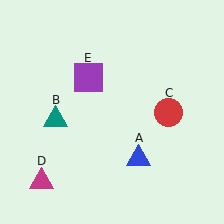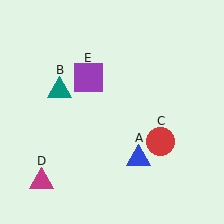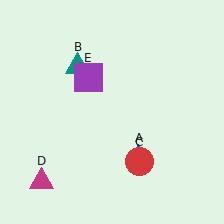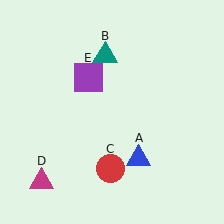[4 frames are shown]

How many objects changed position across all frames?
2 objects changed position: teal triangle (object B), red circle (object C).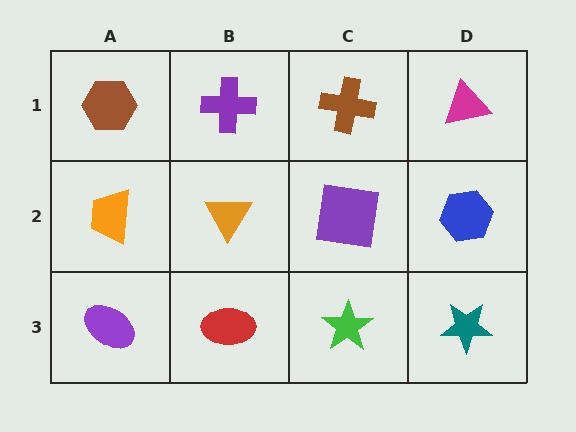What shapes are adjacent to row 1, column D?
A blue hexagon (row 2, column D), a brown cross (row 1, column C).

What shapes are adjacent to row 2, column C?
A brown cross (row 1, column C), a green star (row 3, column C), an orange triangle (row 2, column B), a blue hexagon (row 2, column D).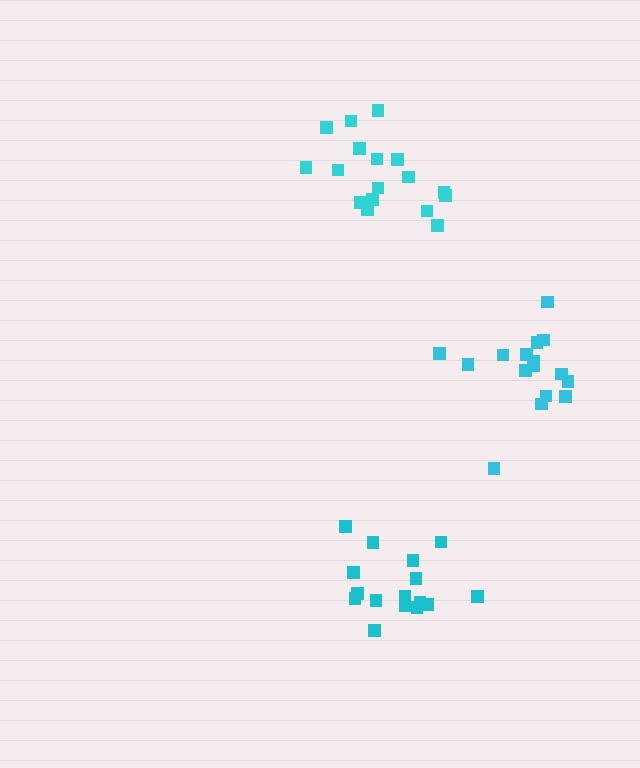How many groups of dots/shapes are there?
There are 3 groups.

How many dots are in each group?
Group 1: 16 dots, Group 2: 17 dots, Group 3: 16 dots (49 total).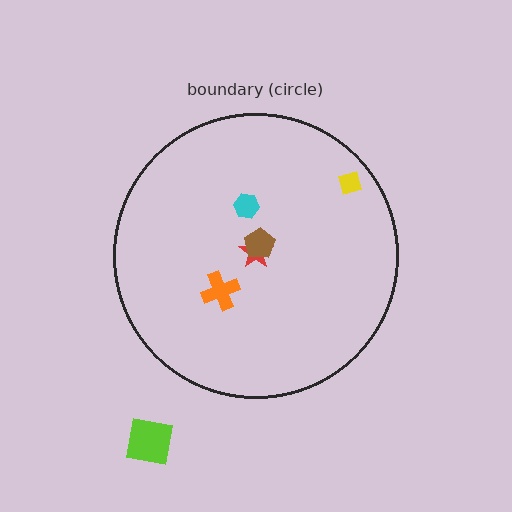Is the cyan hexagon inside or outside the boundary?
Inside.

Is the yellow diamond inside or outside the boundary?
Inside.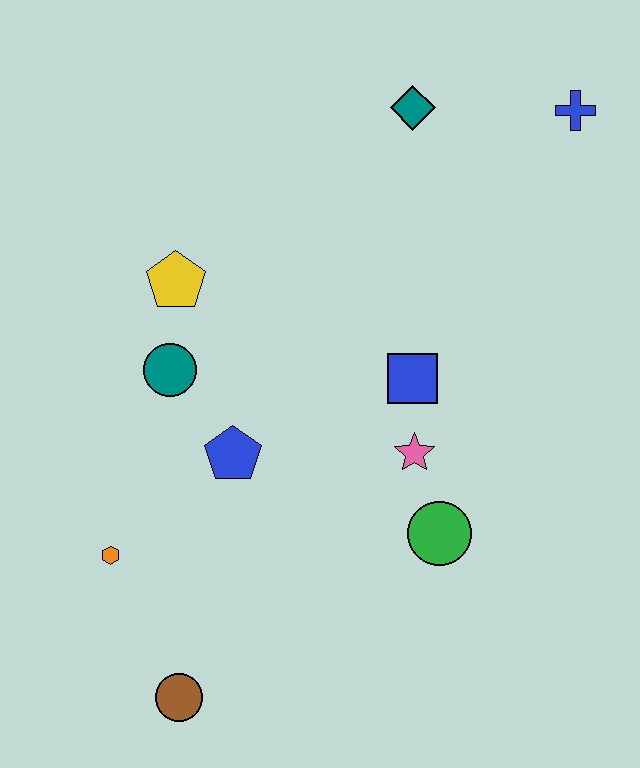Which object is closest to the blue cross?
The teal diamond is closest to the blue cross.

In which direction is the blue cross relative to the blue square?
The blue cross is above the blue square.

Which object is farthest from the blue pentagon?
The blue cross is farthest from the blue pentagon.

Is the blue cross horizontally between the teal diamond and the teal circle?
No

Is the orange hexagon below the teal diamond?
Yes